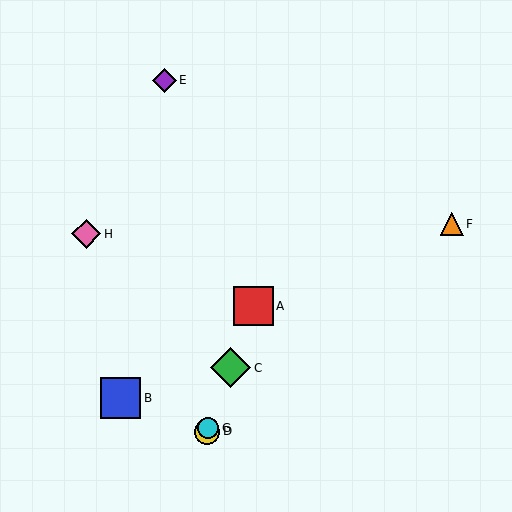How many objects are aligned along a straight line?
4 objects (A, C, D, G) are aligned along a straight line.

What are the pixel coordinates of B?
Object B is at (120, 398).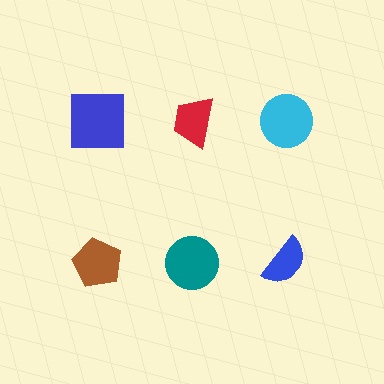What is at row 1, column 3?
A cyan circle.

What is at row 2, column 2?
A teal circle.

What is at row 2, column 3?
A blue semicircle.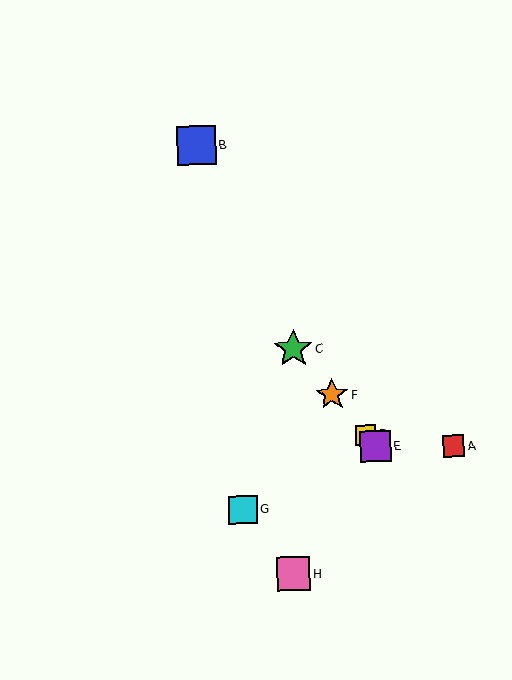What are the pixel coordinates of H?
Object H is at (294, 574).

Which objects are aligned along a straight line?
Objects C, D, E, F are aligned along a straight line.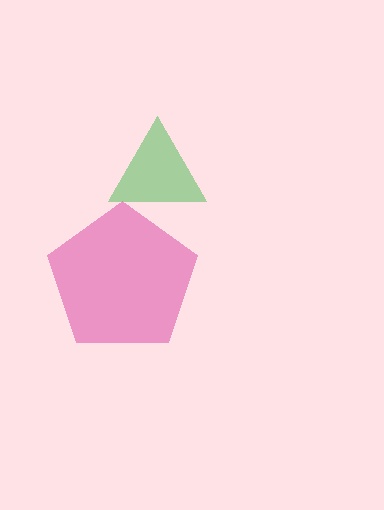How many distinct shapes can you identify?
There are 2 distinct shapes: a magenta pentagon, a green triangle.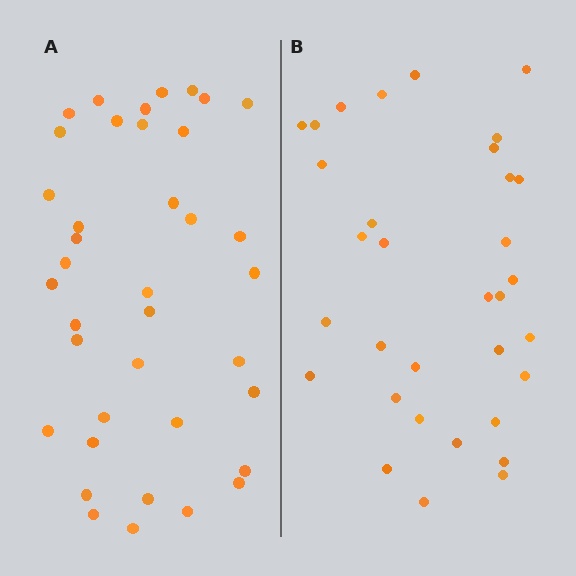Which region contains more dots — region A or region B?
Region A (the left region) has more dots.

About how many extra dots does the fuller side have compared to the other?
Region A has about 5 more dots than region B.